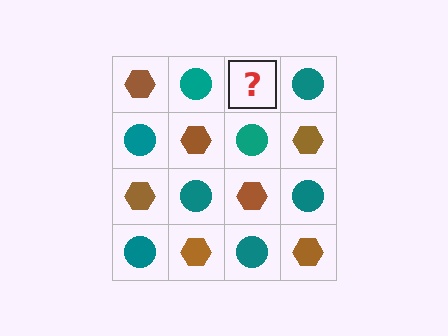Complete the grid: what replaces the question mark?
The question mark should be replaced with a brown hexagon.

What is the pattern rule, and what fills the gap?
The rule is that it alternates brown hexagon and teal circle in a checkerboard pattern. The gap should be filled with a brown hexagon.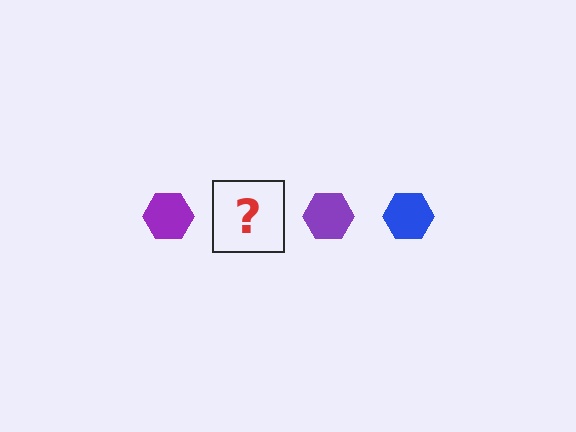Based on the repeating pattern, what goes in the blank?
The blank should be a blue hexagon.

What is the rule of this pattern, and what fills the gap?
The rule is that the pattern cycles through purple, blue hexagons. The gap should be filled with a blue hexagon.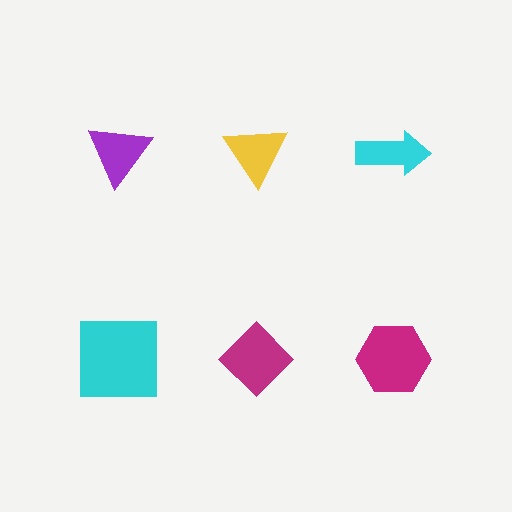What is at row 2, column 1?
A cyan square.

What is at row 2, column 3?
A magenta hexagon.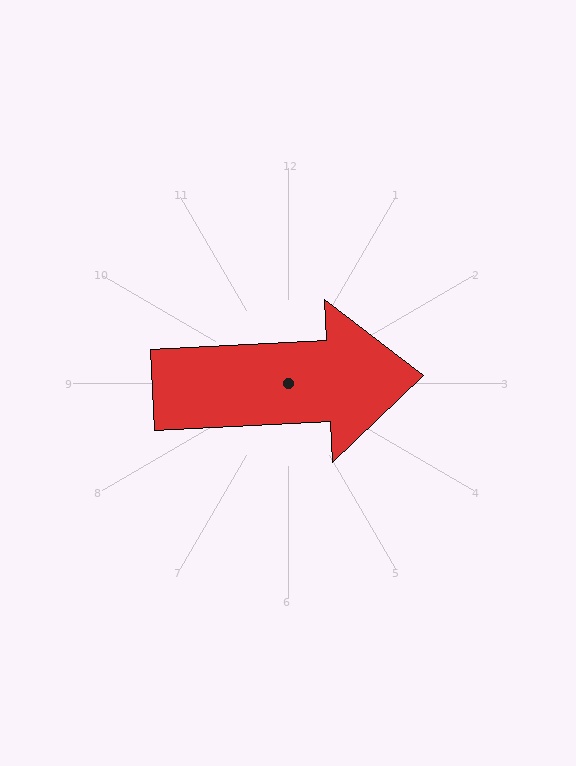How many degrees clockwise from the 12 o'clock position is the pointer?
Approximately 87 degrees.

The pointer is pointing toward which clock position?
Roughly 3 o'clock.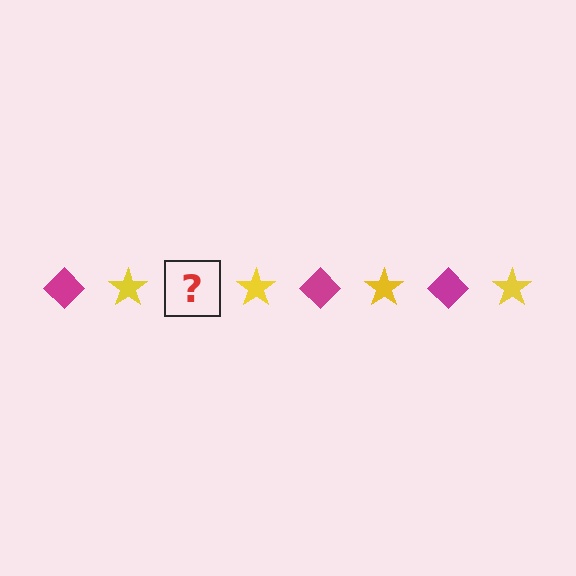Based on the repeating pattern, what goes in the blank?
The blank should be a magenta diamond.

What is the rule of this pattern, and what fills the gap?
The rule is that the pattern alternates between magenta diamond and yellow star. The gap should be filled with a magenta diamond.